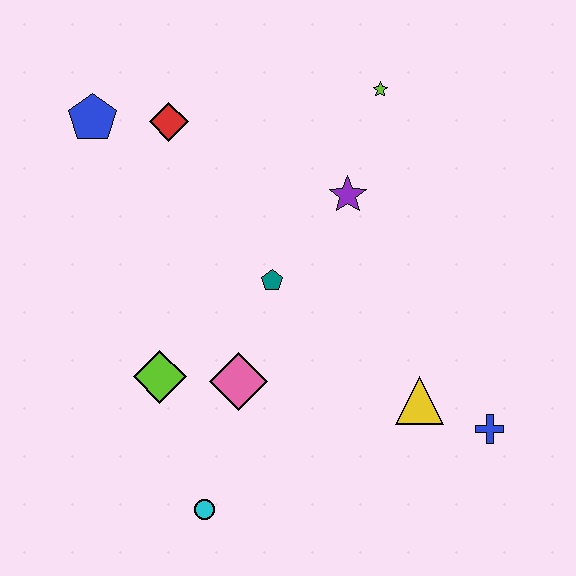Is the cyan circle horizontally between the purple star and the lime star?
No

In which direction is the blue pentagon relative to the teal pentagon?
The blue pentagon is to the left of the teal pentagon.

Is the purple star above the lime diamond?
Yes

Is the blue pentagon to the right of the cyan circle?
No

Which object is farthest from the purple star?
The cyan circle is farthest from the purple star.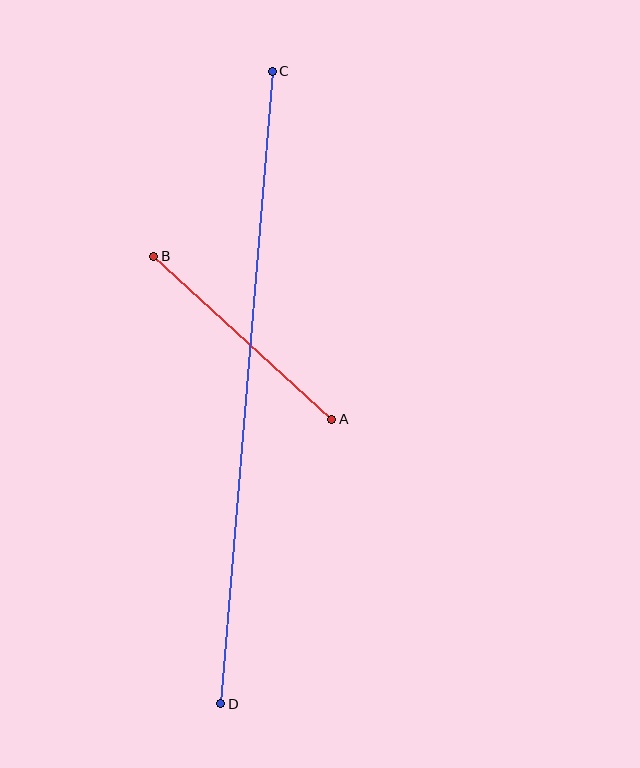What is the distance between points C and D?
The distance is approximately 635 pixels.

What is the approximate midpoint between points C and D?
The midpoint is at approximately (246, 387) pixels.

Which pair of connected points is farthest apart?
Points C and D are farthest apart.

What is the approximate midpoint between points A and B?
The midpoint is at approximately (243, 338) pixels.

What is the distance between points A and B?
The distance is approximately 241 pixels.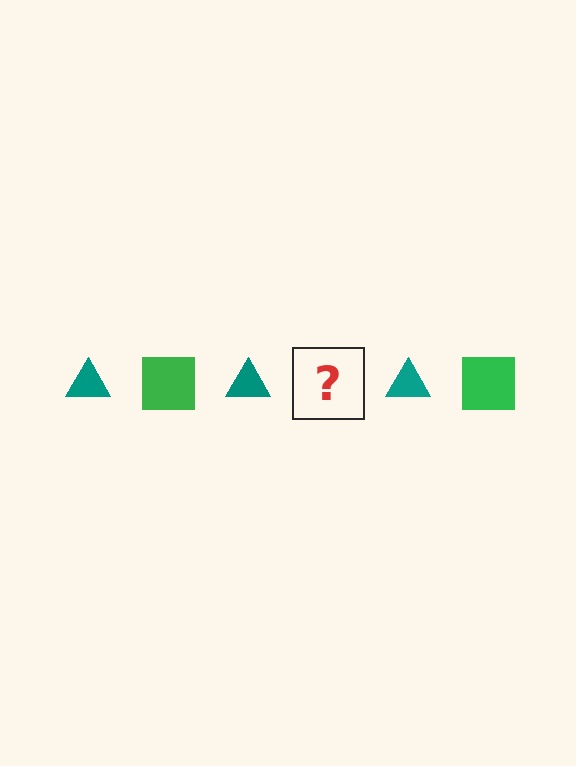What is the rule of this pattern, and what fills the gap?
The rule is that the pattern alternates between teal triangle and green square. The gap should be filled with a green square.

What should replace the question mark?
The question mark should be replaced with a green square.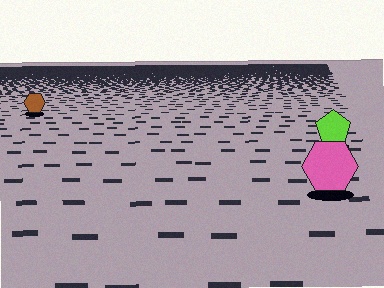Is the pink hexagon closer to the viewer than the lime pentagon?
Yes. The pink hexagon is closer — you can tell from the texture gradient: the ground texture is coarser near it.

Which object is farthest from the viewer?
The brown hexagon is farthest from the viewer. It appears smaller and the ground texture around it is denser.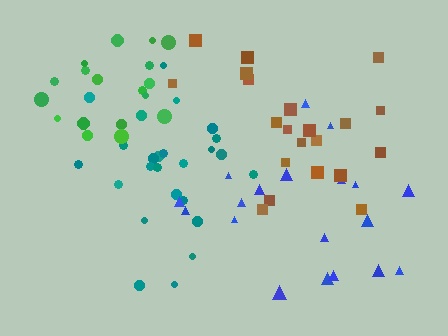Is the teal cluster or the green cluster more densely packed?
Green.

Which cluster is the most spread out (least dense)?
Blue.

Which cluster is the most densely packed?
Green.